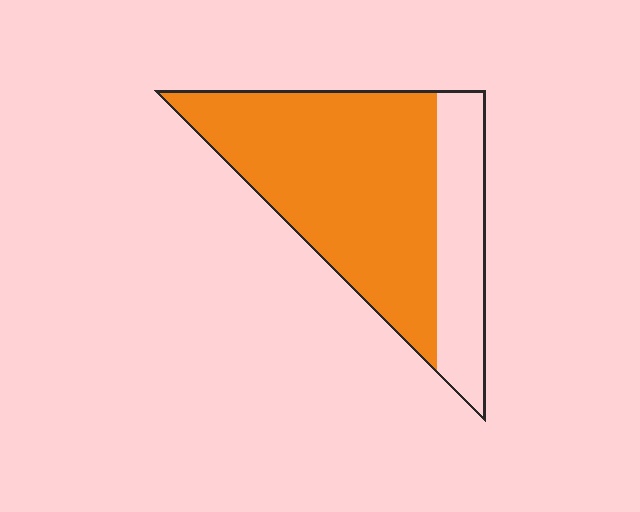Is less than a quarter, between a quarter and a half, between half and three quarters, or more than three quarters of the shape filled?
Between half and three quarters.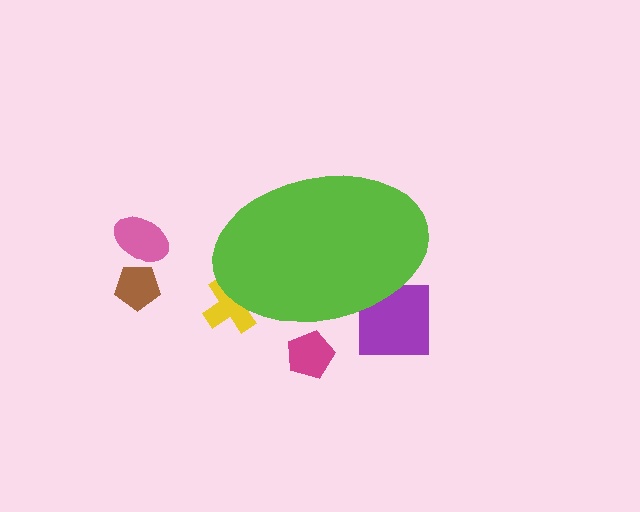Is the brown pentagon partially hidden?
No, the brown pentagon is fully visible.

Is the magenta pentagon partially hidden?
Yes, the magenta pentagon is partially hidden behind the lime ellipse.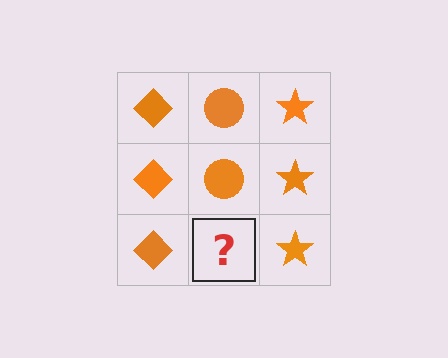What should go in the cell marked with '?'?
The missing cell should contain an orange circle.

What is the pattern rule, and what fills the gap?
The rule is that each column has a consistent shape. The gap should be filled with an orange circle.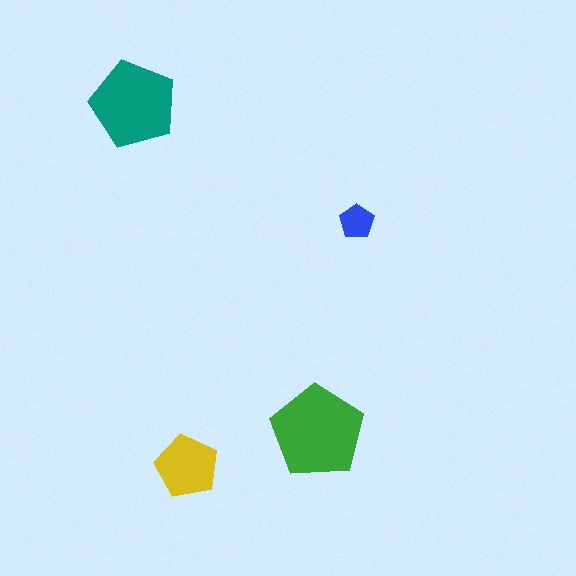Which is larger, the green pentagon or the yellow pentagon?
The green one.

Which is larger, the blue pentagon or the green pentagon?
The green one.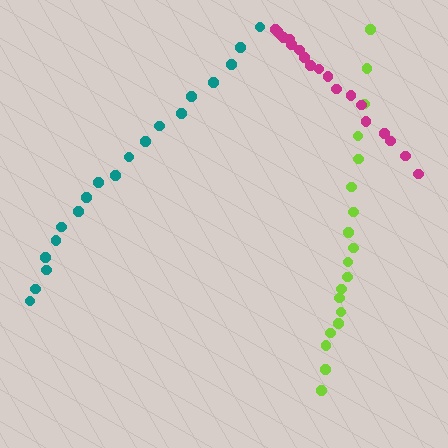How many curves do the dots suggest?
There are 3 distinct paths.